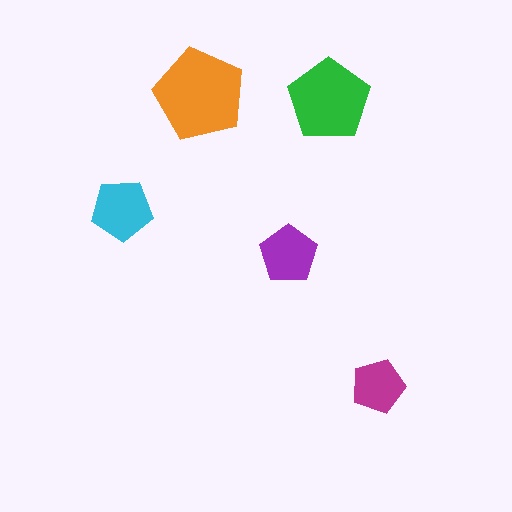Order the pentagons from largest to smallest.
the orange one, the green one, the cyan one, the purple one, the magenta one.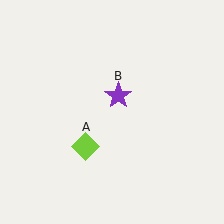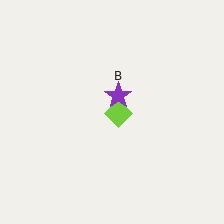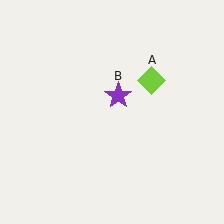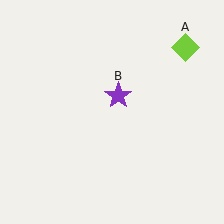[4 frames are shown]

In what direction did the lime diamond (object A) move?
The lime diamond (object A) moved up and to the right.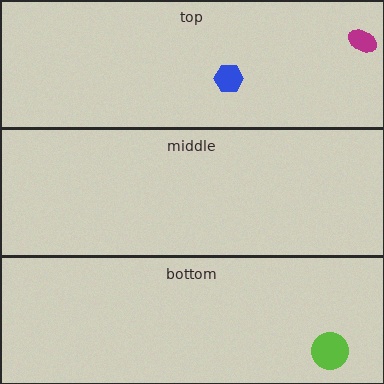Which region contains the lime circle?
The bottom region.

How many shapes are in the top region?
2.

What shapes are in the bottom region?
The lime circle.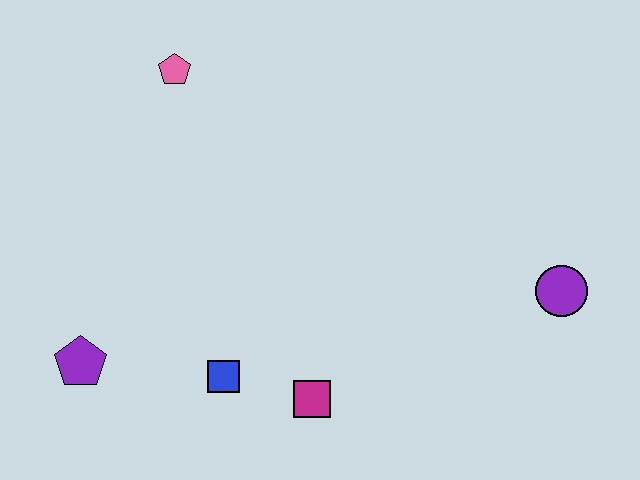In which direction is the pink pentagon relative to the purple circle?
The pink pentagon is to the left of the purple circle.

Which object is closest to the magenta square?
The blue square is closest to the magenta square.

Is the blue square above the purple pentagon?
No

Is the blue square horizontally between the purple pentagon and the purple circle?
Yes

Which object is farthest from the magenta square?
The pink pentagon is farthest from the magenta square.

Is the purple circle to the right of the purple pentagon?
Yes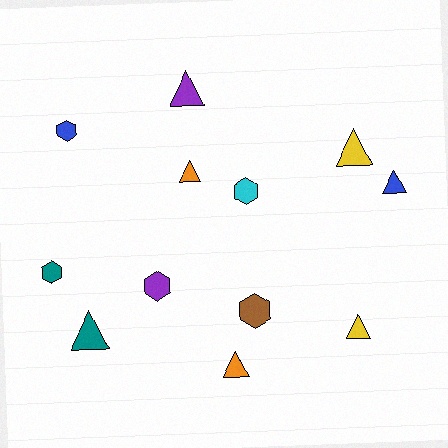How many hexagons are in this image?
There are 5 hexagons.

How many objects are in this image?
There are 12 objects.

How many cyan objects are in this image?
There is 1 cyan object.